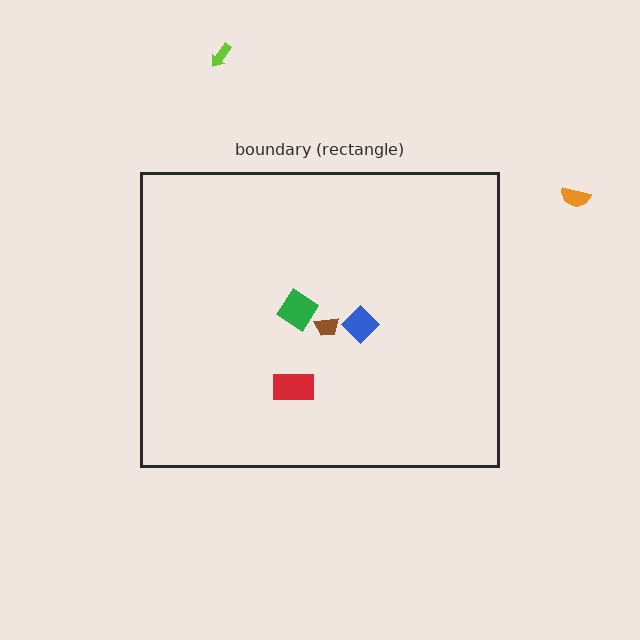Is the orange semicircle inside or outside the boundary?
Outside.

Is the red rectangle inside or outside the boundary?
Inside.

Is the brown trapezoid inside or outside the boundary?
Inside.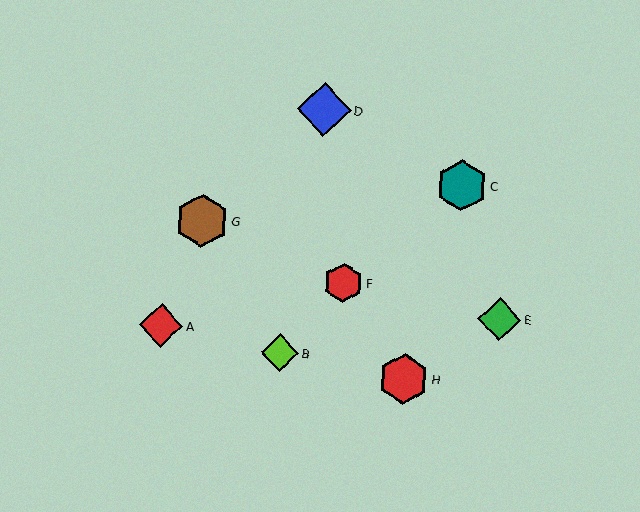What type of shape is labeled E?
Shape E is a green diamond.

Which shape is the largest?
The blue diamond (labeled D) is the largest.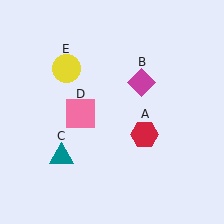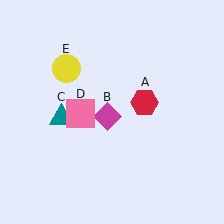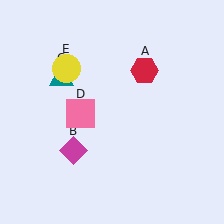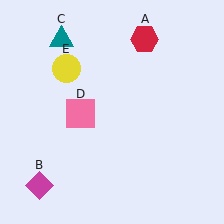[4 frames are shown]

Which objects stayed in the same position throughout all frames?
Pink square (object D) and yellow circle (object E) remained stationary.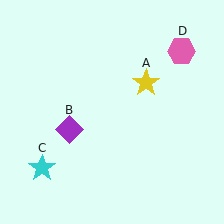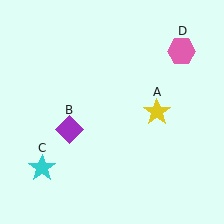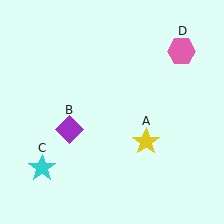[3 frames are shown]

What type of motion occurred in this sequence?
The yellow star (object A) rotated clockwise around the center of the scene.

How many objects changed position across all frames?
1 object changed position: yellow star (object A).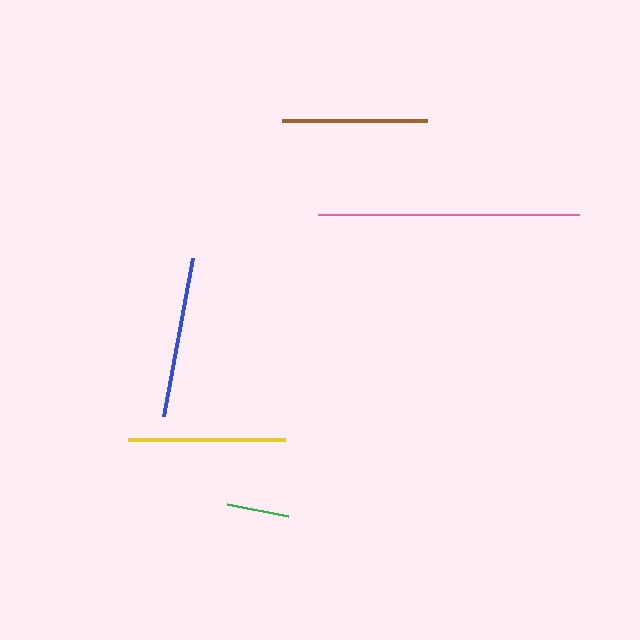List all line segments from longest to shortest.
From longest to shortest: pink, blue, yellow, brown, green.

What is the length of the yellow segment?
The yellow segment is approximately 157 pixels long.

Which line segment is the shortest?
The green line is the shortest at approximately 62 pixels.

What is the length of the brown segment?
The brown segment is approximately 145 pixels long.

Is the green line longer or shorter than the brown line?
The brown line is longer than the green line.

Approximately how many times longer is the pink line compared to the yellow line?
The pink line is approximately 1.7 times the length of the yellow line.